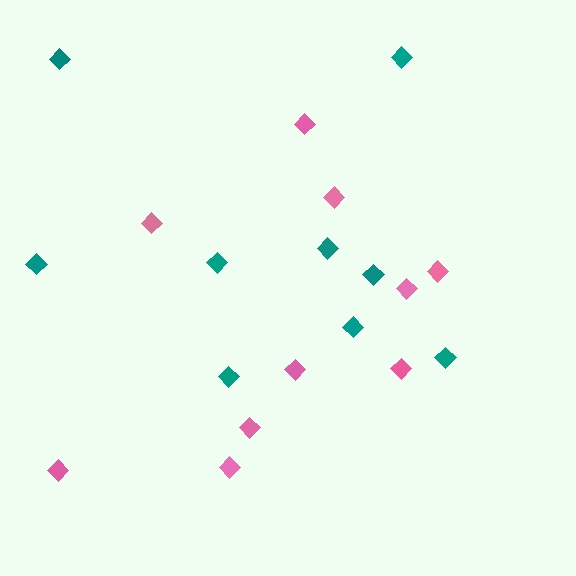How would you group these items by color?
There are 2 groups: one group of teal diamonds (9) and one group of pink diamonds (10).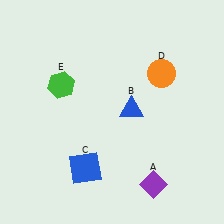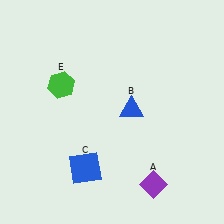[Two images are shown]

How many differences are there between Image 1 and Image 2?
There is 1 difference between the two images.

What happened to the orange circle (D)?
The orange circle (D) was removed in Image 2. It was in the top-right area of Image 1.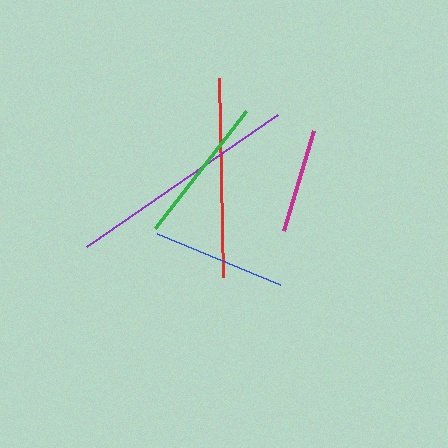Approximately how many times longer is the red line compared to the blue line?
The red line is approximately 1.5 times the length of the blue line.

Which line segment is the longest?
The purple line is the longest at approximately 232 pixels.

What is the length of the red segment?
The red segment is approximately 199 pixels long.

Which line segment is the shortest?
The magenta line is the shortest at approximately 105 pixels.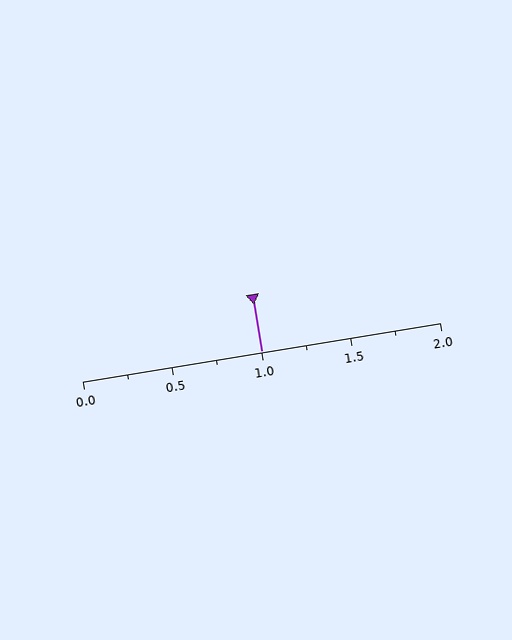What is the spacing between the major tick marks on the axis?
The major ticks are spaced 0.5 apart.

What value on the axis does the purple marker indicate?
The marker indicates approximately 1.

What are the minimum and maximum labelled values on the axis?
The axis runs from 0.0 to 2.0.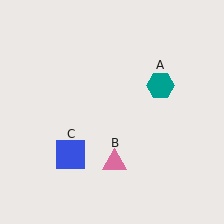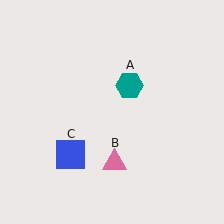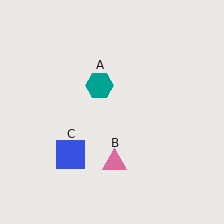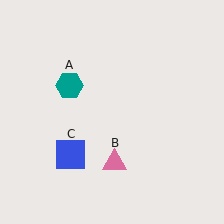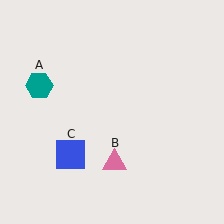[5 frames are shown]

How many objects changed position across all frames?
1 object changed position: teal hexagon (object A).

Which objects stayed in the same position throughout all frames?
Pink triangle (object B) and blue square (object C) remained stationary.